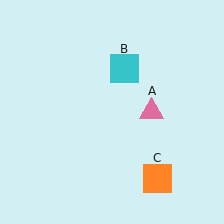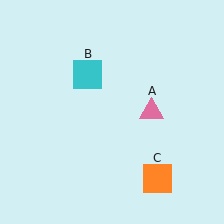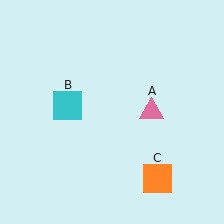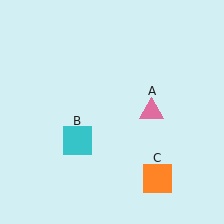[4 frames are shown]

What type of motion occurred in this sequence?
The cyan square (object B) rotated counterclockwise around the center of the scene.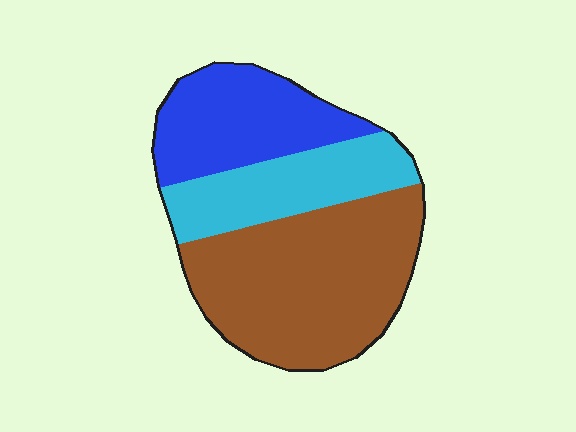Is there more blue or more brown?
Brown.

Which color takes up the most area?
Brown, at roughly 50%.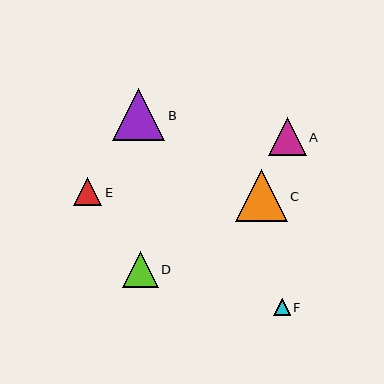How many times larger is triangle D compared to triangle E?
Triangle D is approximately 1.3 times the size of triangle E.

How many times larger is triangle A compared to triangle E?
Triangle A is approximately 1.3 times the size of triangle E.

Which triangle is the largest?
Triangle B is the largest with a size of approximately 52 pixels.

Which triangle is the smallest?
Triangle F is the smallest with a size of approximately 16 pixels.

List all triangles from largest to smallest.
From largest to smallest: B, C, A, D, E, F.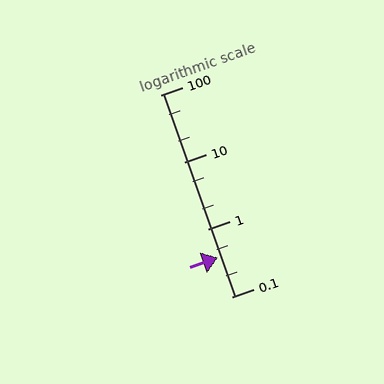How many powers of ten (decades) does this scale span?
The scale spans 3 decades, from 0.1 to 100.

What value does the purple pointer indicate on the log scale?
The pointer indicates approximately 0.38.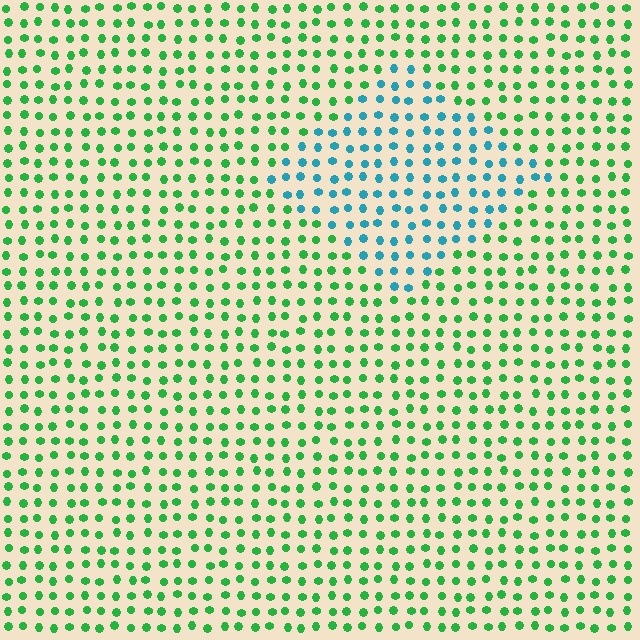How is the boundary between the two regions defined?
The boundary is defined purely by a slight shift in hue (about 57 degrees). Spacing, size, and orientation are identical on both sides.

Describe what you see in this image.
The image is filled with small green elements in a uniform arrangement. A diamond-shaped region is visible where the elements are tinted to a slightly different hue, forming a subtle color boundary.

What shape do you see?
I see a diamond.